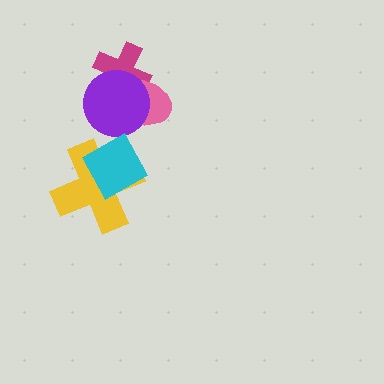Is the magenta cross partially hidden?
Yes, it is partially covered by another shape.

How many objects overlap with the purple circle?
2 objects overlap with the purple circle.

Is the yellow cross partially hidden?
Yes, it is partially covered by another shape.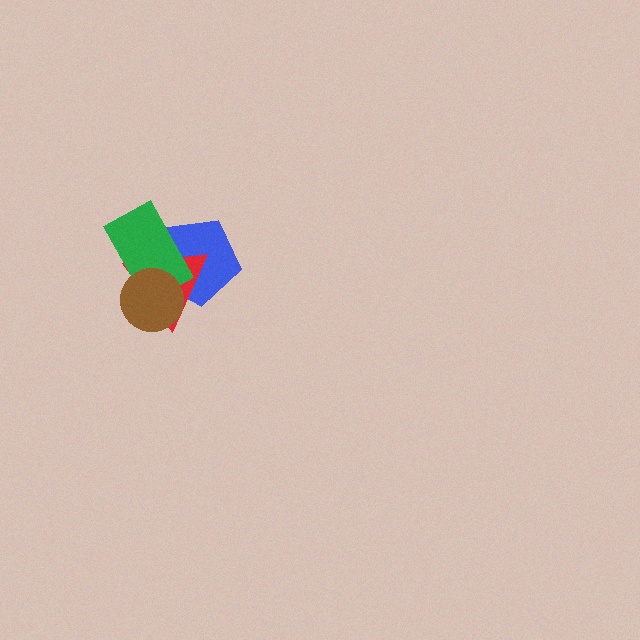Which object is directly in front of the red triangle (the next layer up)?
The green rectangle is directly in front of the red triangle.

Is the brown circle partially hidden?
No, no other shape covers it.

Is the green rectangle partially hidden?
Yes, it is partially covered by another shape.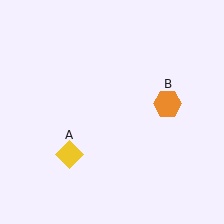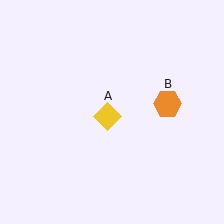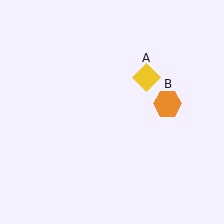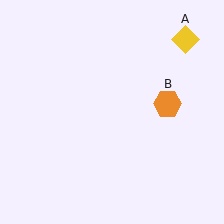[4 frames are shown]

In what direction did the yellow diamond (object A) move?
The yellow diamond (object A) moved up and to the right.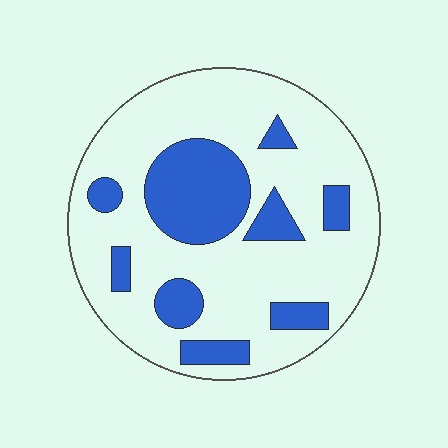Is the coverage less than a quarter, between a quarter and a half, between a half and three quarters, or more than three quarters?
Between a quarter and a half.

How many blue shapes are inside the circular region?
9.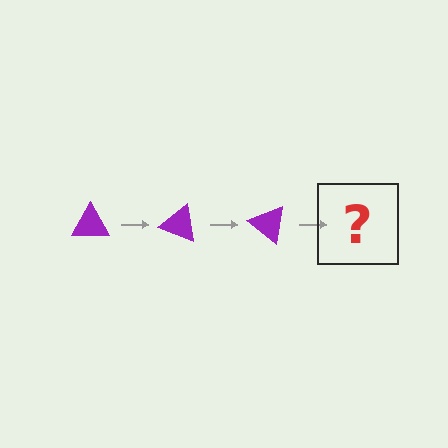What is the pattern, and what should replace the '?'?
The pattern is that the triangle rotates 20 degrees each step. The '?' should be a purple triangle rotated 60 degrees.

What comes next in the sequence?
The next element should be a purple triangle rotated 60 degrees.